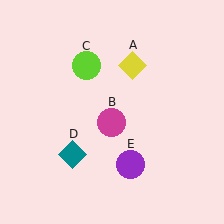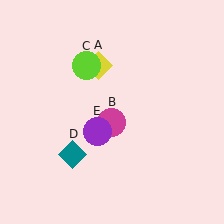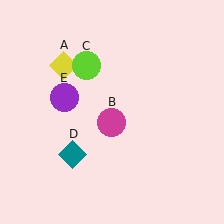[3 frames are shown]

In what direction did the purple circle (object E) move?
The purple circle (object E) moved up and to the left.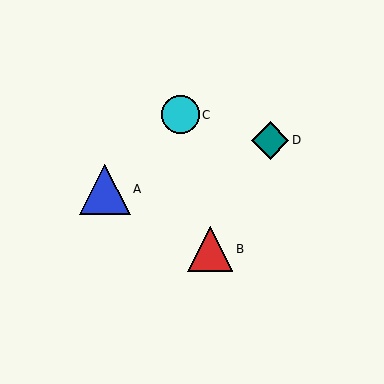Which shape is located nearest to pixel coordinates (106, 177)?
The blue triangle (labeled A) at (105, 189) is nearest to that location.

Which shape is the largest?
The blue triangle (labeled A) is the largest.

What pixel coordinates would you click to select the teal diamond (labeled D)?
Click at (270, 140) to select the teal diamond D.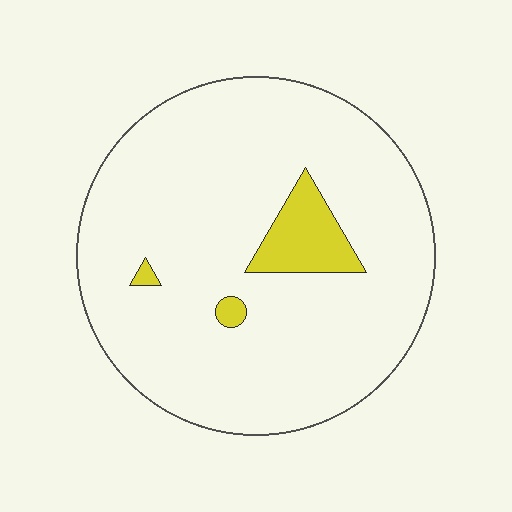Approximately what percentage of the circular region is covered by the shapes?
Approximately 10%.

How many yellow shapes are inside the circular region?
3.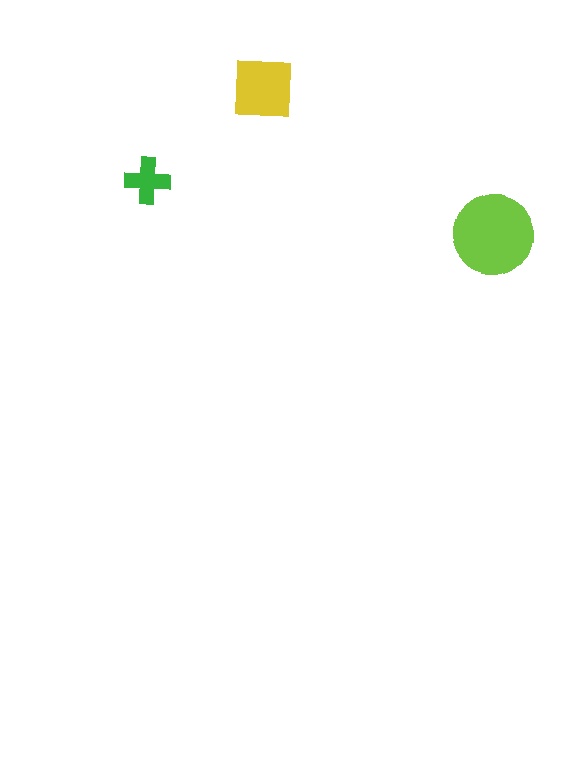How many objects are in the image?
There are 3 objects in the image.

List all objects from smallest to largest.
The green cross, the yellow square, the lime circle.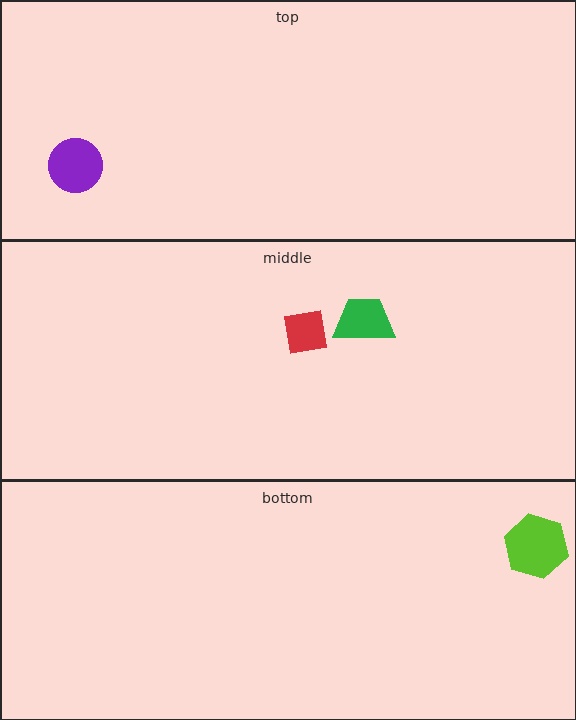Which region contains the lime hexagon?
The bottom region.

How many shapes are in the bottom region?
1.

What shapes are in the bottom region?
The lime hexagon.